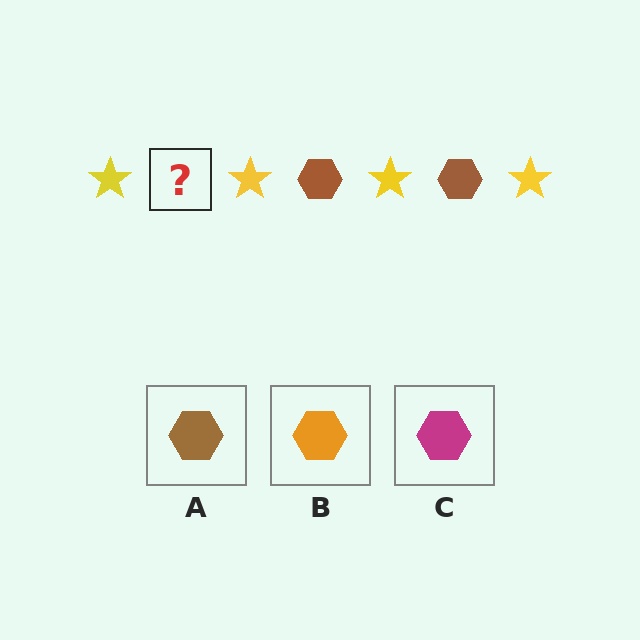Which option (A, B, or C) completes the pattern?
A.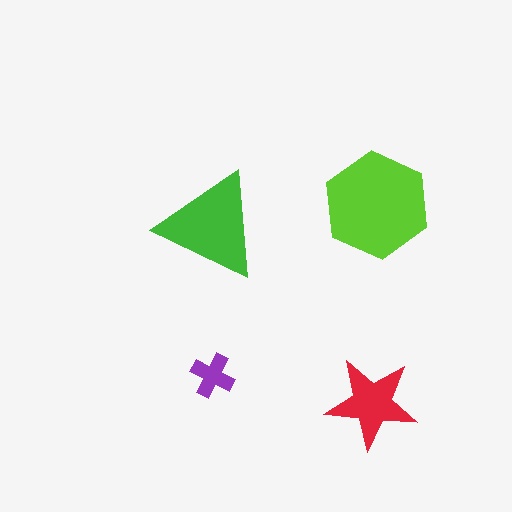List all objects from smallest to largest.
The purple cross, the red star, the green triangle, the lime hexagon.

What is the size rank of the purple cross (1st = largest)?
4th.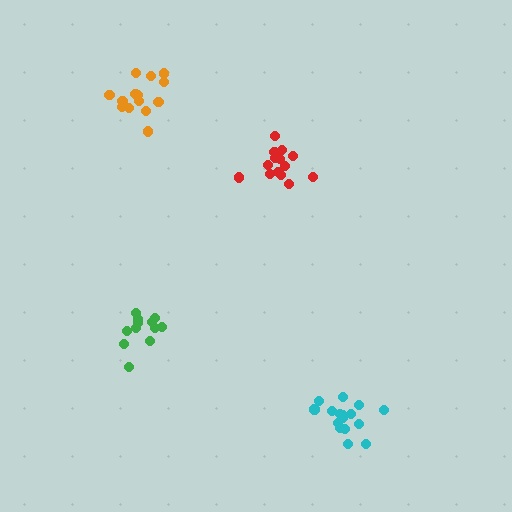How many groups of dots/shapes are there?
There are 4 groups.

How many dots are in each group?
Group 1: 14 dots, Group 2: 12 dots, Group 3: 16 dots, Group 4: 14 dots (56 total).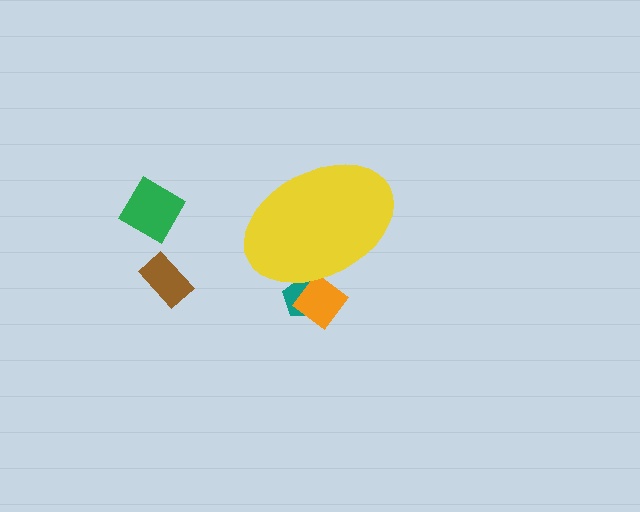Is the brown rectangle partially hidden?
No, the brown rectangle is fully visible.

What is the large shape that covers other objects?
A yellow ellipse.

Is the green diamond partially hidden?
No, the green diamond is fully visible.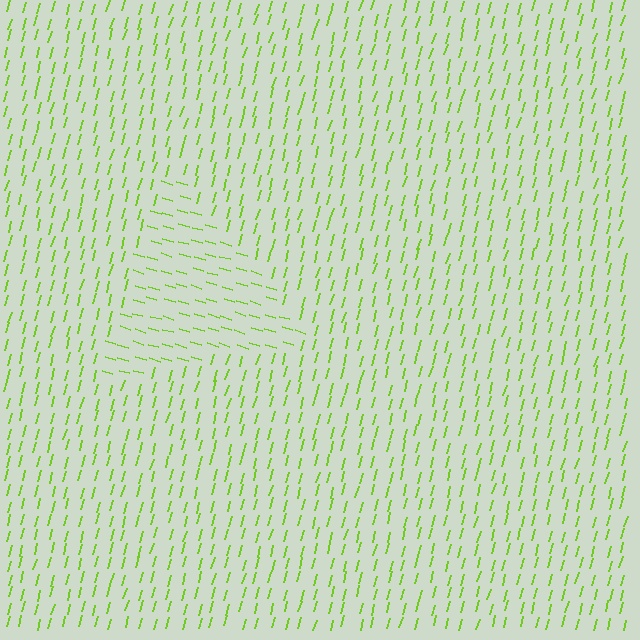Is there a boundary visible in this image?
Yes, there is a texture boundary formed by a change in line orientation.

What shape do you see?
I see a triangle.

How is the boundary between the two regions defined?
The boundary is defined purely by a change in line orientation (approximately 89 degrees difference). All lines are the same color and thickness.